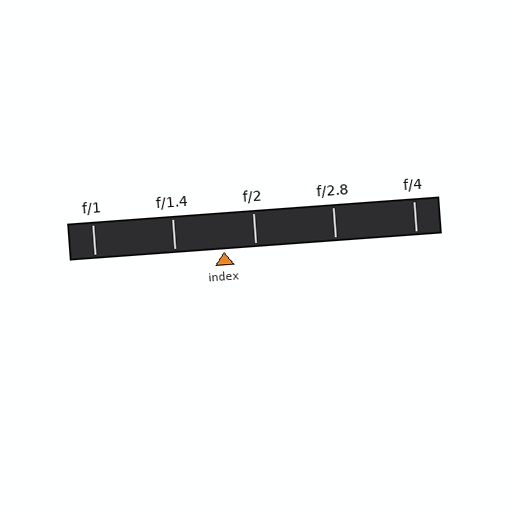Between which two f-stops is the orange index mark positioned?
The index mark is between f/1.4 and f/2.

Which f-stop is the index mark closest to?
The index mark is closest to f/2.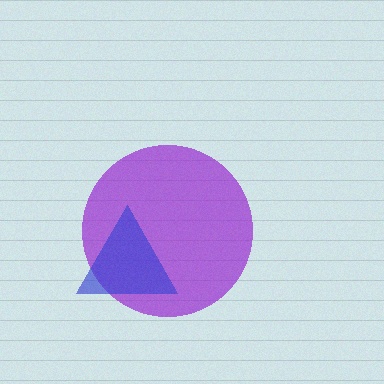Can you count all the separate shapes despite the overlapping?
Yes, there are 2 separate shapes.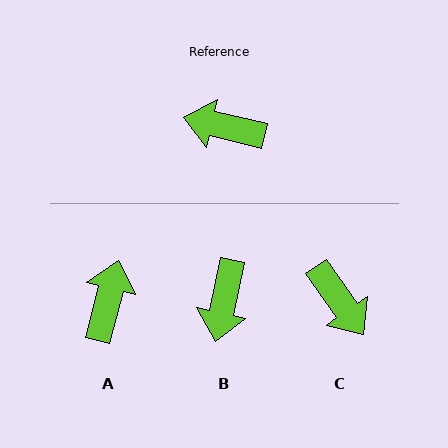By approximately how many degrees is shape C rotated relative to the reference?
Approximately 138 degrees counter-clockwise.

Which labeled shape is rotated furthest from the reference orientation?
C, about 138 degrees away.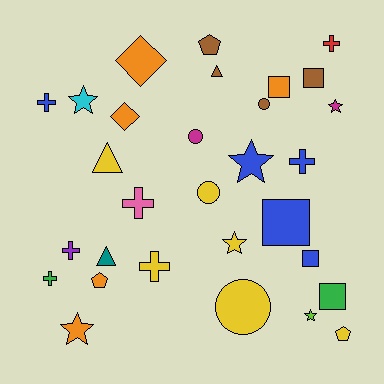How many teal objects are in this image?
There is 1 teal object.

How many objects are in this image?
There are 30 objects.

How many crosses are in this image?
There are 7 crosses.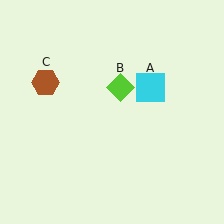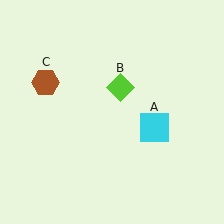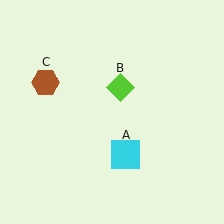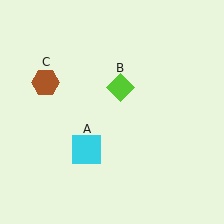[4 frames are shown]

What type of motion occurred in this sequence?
The cyan square (object A) rotated clockwise around the center of the scene.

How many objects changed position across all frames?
1 object changed position: cyan square (object A).